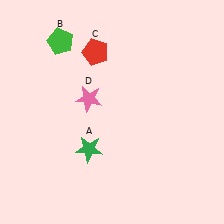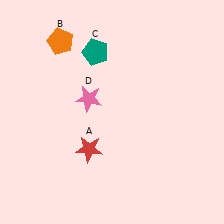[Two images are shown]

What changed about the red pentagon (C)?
In Image 1, C is red. In Image 2, it changed to teal.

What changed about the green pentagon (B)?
In Image 1, B is green. In Image 2, it changed to orange.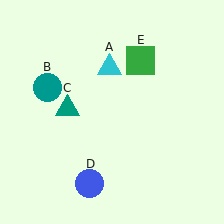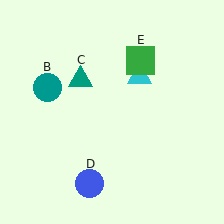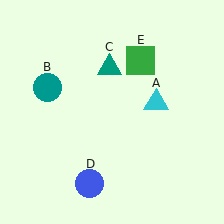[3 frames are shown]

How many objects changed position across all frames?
2 objects changed position: cyan triangle (object A), teal triangle (object C).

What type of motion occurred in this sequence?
The cyan triangle (object A), teal triangle (object C) rotated clockwise around the center of the scene.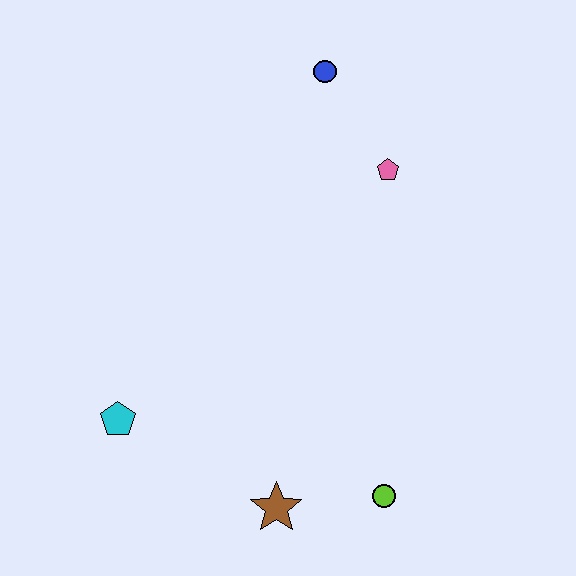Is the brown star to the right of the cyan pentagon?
Yes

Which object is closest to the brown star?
The lime circle is closest to the brown star.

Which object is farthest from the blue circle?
The brown star is farthest from the blue circle.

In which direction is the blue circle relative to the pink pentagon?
The blue circle is above the pink pentagon.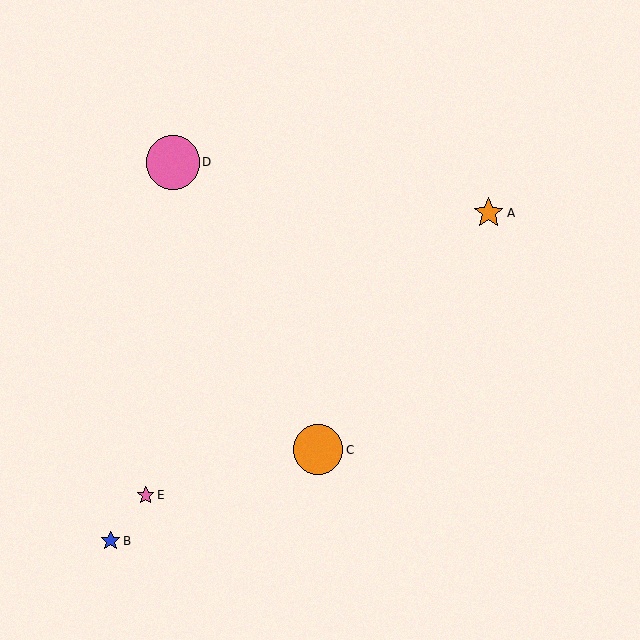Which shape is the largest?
The pink circle (labeled D) is the largest.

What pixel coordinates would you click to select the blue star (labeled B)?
Click at (111, 541) to select the blue star B.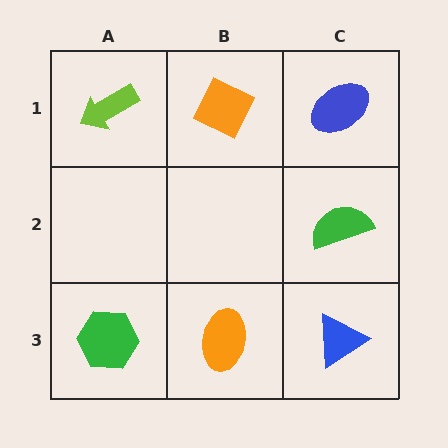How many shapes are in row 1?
3 shapes.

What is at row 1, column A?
A lime arrow.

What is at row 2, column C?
A green semicircle.